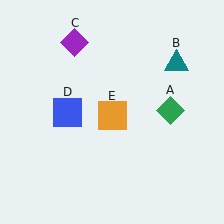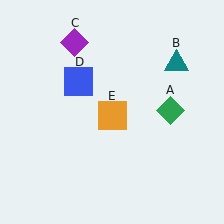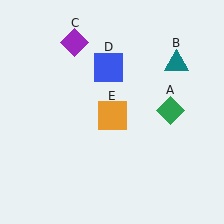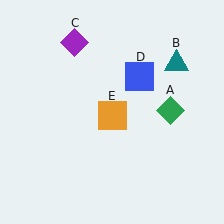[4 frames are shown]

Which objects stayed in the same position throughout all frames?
Green diamond (object A) and teal triangle (object B) and purple diamond (object C) and orange square (object E) remained stationary.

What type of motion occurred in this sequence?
The blue square (object D) rotated clockwise around the center of the scene.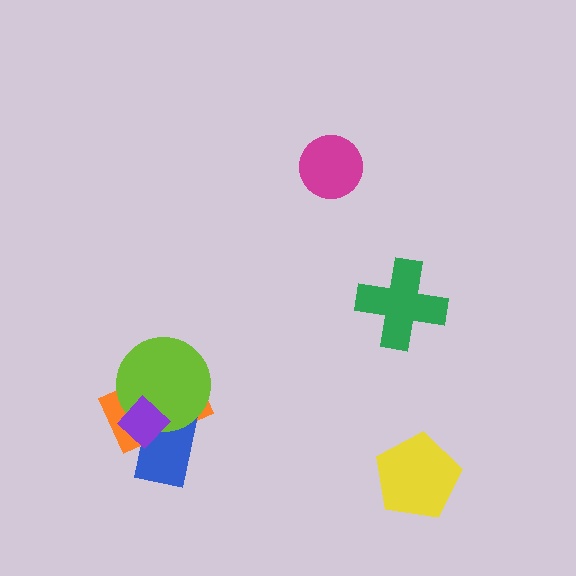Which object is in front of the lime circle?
The purple diamond is in front of the lime circle.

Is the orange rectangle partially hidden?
Yes, it is partially covered by another shape.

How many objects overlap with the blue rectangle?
3 objects overlap with the blue rectangle.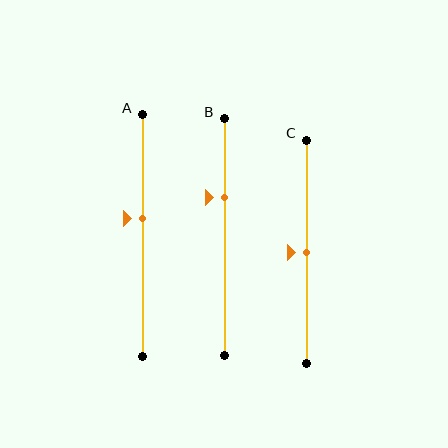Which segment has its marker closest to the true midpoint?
Segment C has its marker closest to the true midpoint.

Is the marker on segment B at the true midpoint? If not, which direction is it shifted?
No, the marker on segment B is shifted upward by about 17% of the segment length.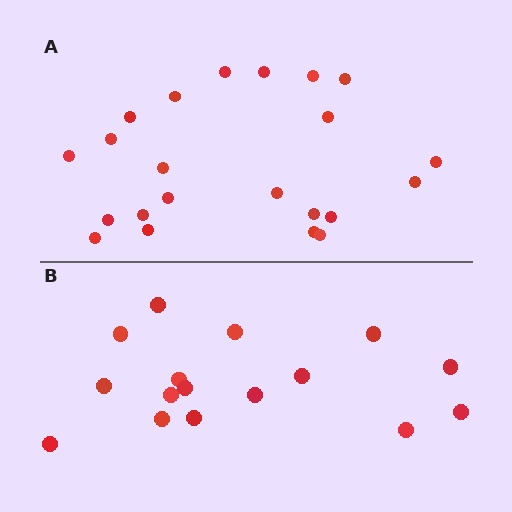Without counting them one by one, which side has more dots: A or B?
Region A (the top region) has more dots.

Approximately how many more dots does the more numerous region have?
Region A has about 6 more dots than region B.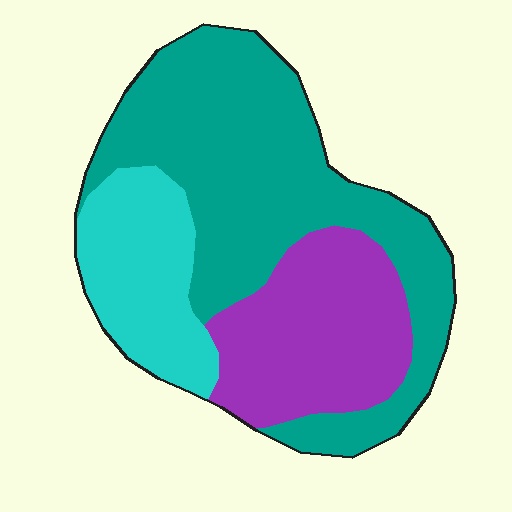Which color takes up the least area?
Cyan, at roughly 20%.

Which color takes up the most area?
Teal, at roughly 55%.